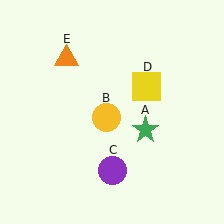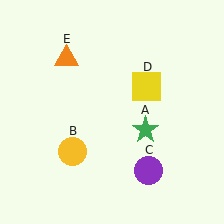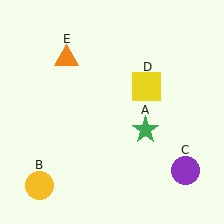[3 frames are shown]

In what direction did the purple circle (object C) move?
The purple circle (object C) moved right.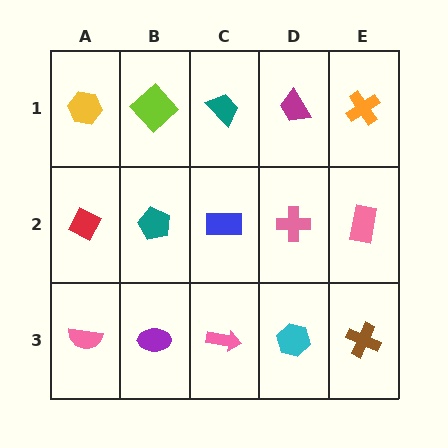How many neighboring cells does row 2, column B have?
4.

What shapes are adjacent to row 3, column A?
A red diamond (row 2, column A), a purple ellipse (row 3, column B).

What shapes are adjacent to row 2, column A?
A yellow hexagon (row 1, column A), a pink semicircle (row 3, column A), a teal pentagon (row 2, column B).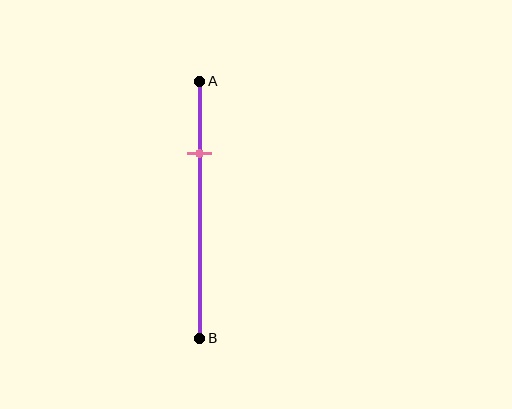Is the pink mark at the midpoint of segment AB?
No, the mark is at about 30% from A, not at the 50% midpoint.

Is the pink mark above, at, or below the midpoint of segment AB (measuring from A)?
The pink mark is above the midpoint of segment AB.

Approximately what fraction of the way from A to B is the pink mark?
The pink mark is approximately 30% of the way from A to B.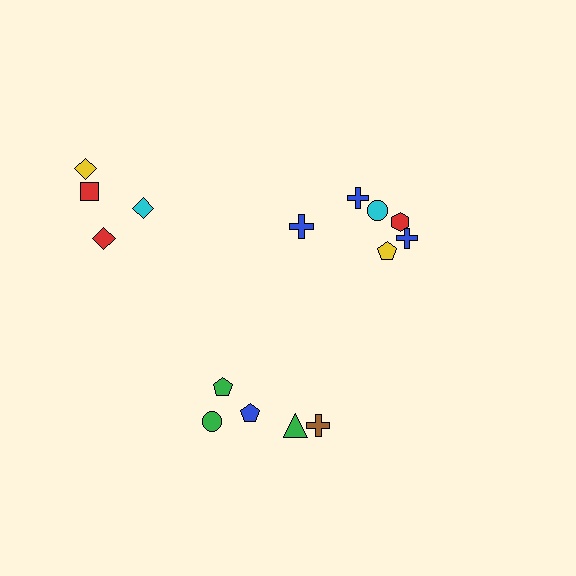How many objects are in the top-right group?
There are 6 objects.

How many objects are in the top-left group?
There are 4 objects.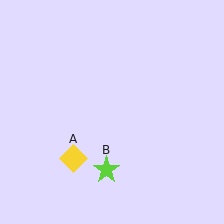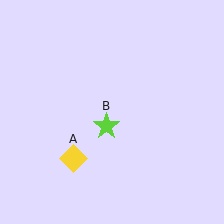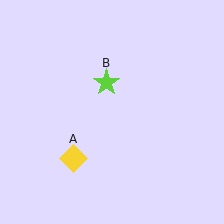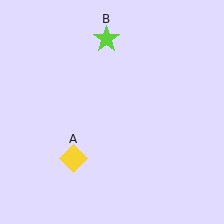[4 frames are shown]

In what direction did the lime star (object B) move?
The lime star (object B) moved up.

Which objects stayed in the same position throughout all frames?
Yellow diamond (object A) remained stationary.